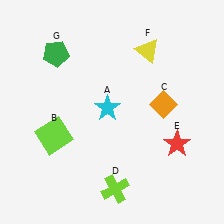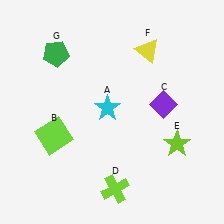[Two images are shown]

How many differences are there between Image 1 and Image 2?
There are 2 differences between the two images.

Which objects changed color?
C changed from orange to purple. E changed from red to lime.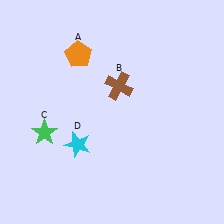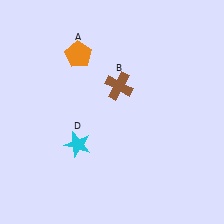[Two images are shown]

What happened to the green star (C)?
The green star (C) was removed in Image 2. It was in the bottom-left area of Image 1.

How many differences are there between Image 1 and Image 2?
There is 1 difference between the two images.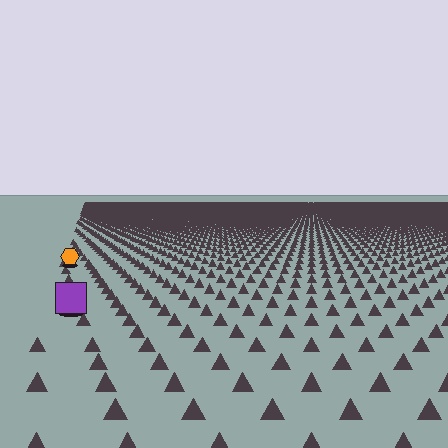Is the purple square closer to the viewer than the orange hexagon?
Yes. The purple square is closer — you can tell from the texture gradient: the ground texture is coarser near it.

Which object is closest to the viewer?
The purple square is closest. The texture marks near it are larger and more spread out.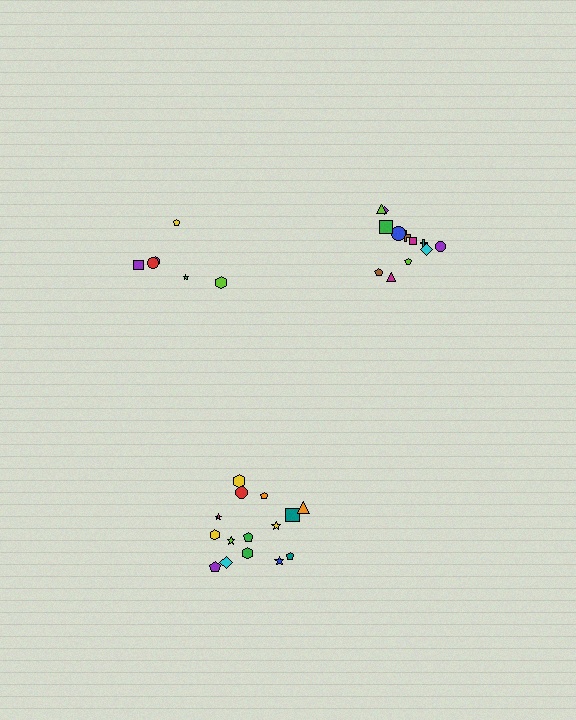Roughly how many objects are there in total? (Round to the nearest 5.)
Roughly 35 objects in total.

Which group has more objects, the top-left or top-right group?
The top-right group.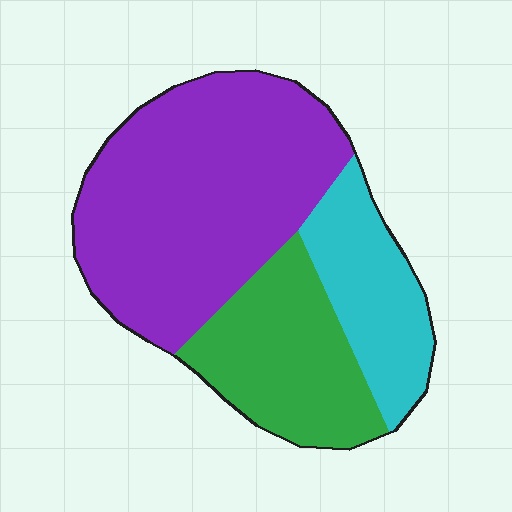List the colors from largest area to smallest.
From largest to smallest: purple, green, cyan.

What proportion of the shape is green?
Green covers about 25% of the shape.